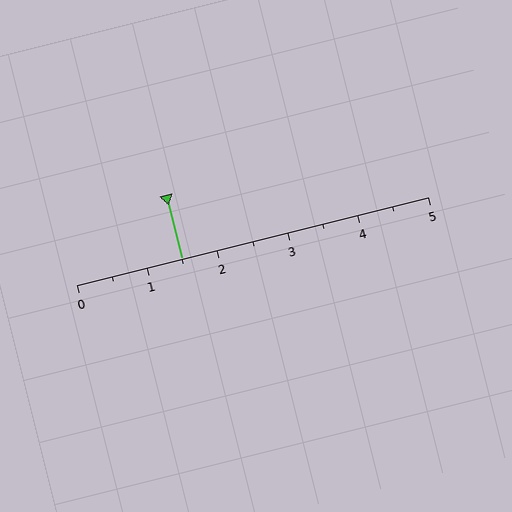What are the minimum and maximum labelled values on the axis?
The axis runs from 0 to 5.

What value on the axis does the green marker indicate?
The marker indicates approximately 1.5.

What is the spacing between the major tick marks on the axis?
The major ticks are spaced 1 apart.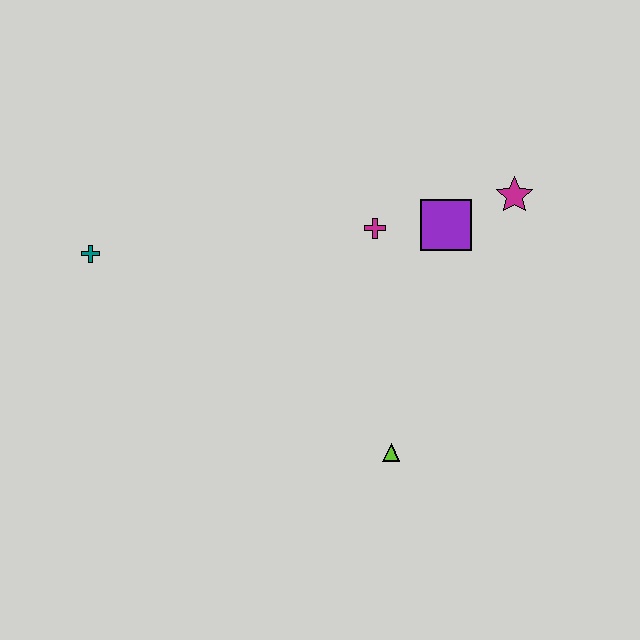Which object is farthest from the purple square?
The teal cross is farthest from the purple square.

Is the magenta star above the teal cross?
Yes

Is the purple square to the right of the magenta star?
No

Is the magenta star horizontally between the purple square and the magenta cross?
No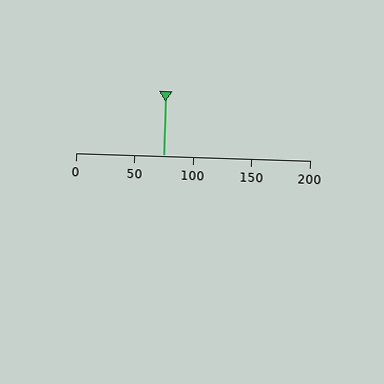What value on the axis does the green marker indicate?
The marker indicates approximately 75.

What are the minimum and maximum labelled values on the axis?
The axis runs from 0 to 200.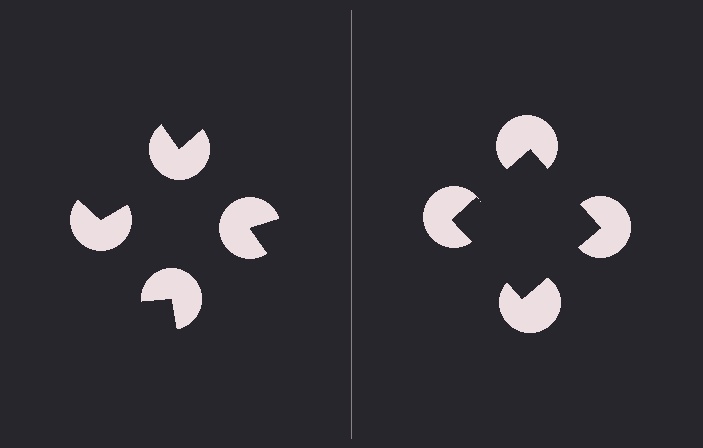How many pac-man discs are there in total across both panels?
8 — 4 on each side.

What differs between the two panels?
The pac-man discs are positioned identically on both sides; only the wedge orientations differ. On the right they align to a square; on the left they are misaligned.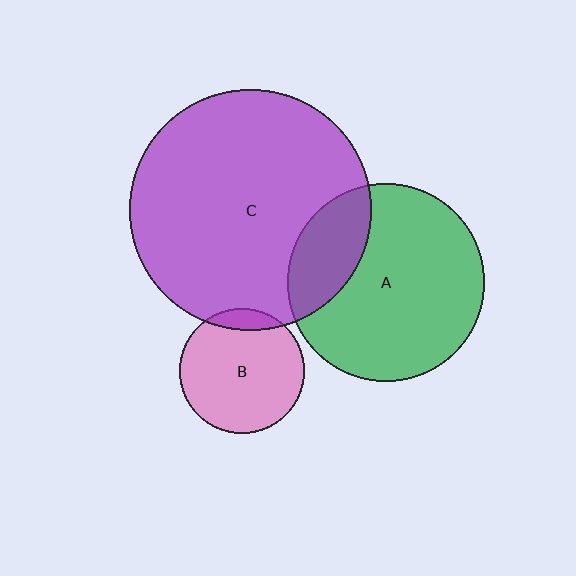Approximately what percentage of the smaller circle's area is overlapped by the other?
Approximately 25%.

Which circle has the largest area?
Circle C (purple).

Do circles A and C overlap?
Yes.